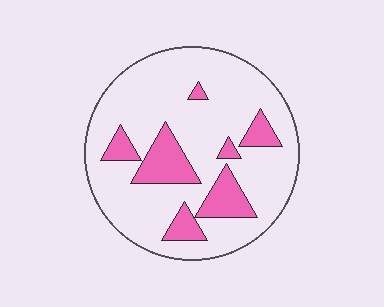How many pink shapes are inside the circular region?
7.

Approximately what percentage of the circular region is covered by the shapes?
Approximately 20%.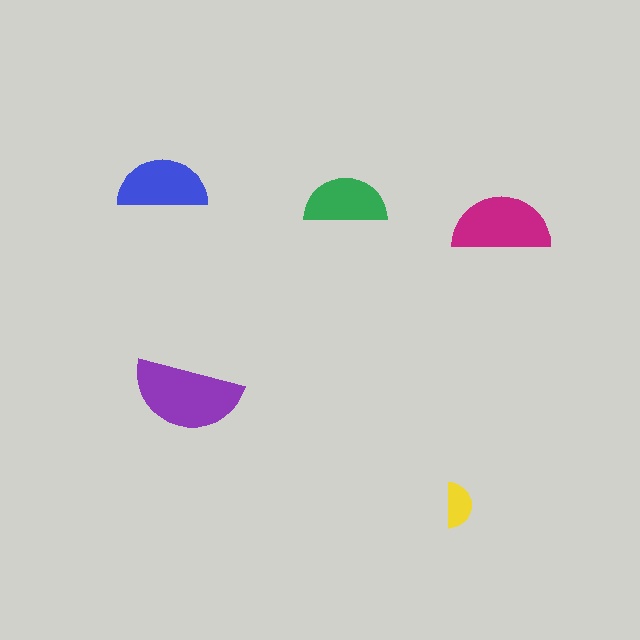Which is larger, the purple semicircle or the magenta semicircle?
The purple one.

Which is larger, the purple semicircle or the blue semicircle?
The purple one.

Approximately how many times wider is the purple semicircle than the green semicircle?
About 1.5 times wider.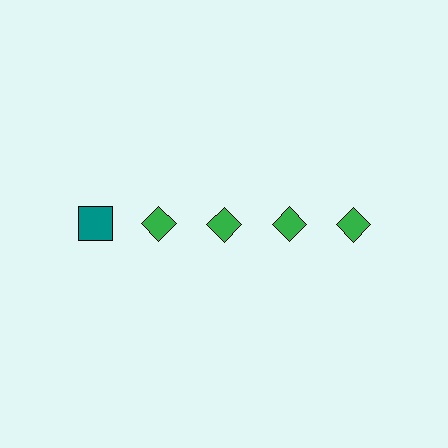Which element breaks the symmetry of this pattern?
The teal square in the top row, leftmost column breaks the symmetry. All other shapes are green diamonds.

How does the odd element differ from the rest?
It differs in both color (teal instead of green) and shape (square instead of diamond).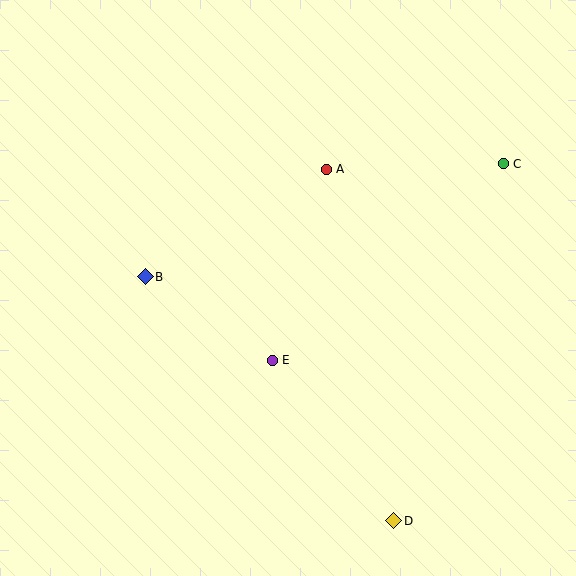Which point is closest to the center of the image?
Point E at (272, 360) is closest to the center.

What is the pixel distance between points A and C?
The distance between A and C is 177 pixels.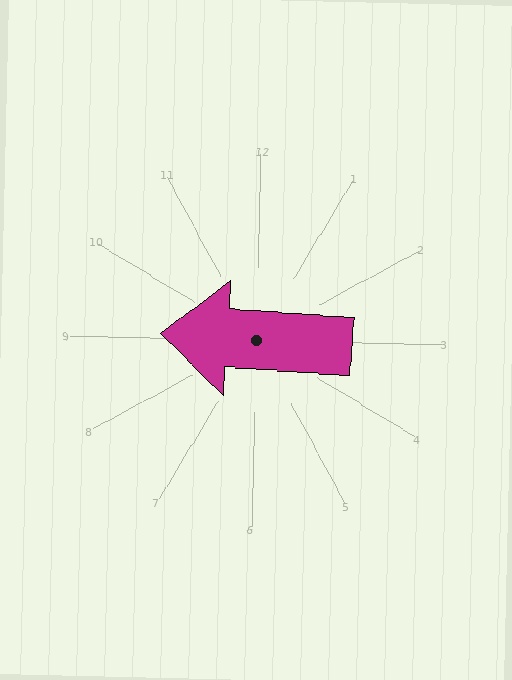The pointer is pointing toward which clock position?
Roughly 9 o'clock.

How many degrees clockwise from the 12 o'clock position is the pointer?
Approximately 273 degrees.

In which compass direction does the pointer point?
West.